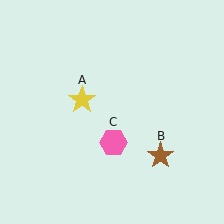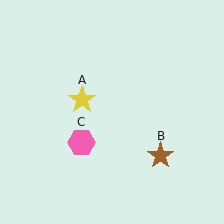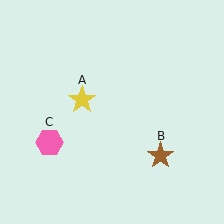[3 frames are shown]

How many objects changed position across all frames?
1 object changed position: pink hexagon (object C).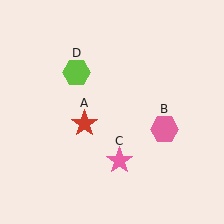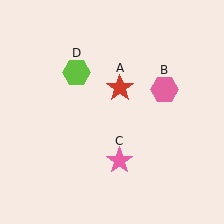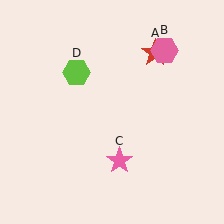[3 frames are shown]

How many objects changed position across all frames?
2 objects changed position: red star (object A), pink hexagon (object B).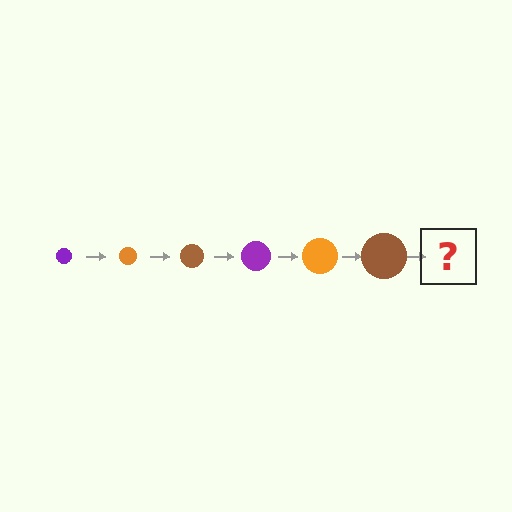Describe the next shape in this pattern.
It should be a purple circle, larger than the previous one.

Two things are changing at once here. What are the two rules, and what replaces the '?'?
The two rules are that the circle grows larger each step and the color cycles through purple, orange, and brown. The '?' should be a purple circle, larger than the previous one.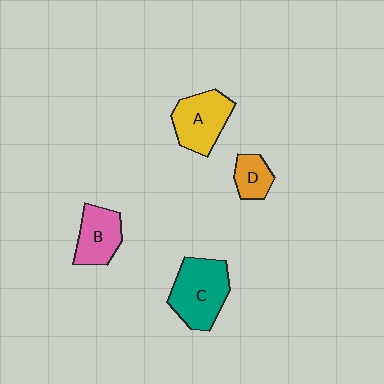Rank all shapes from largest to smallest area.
From largest to smallest: C (teal), A (yellow), B (pink), D (orange).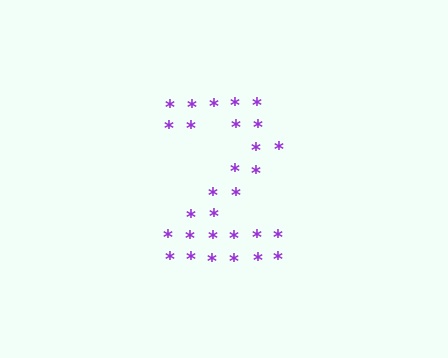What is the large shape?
The large shape is the digit 2.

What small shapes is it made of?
It is made of small asterisks.